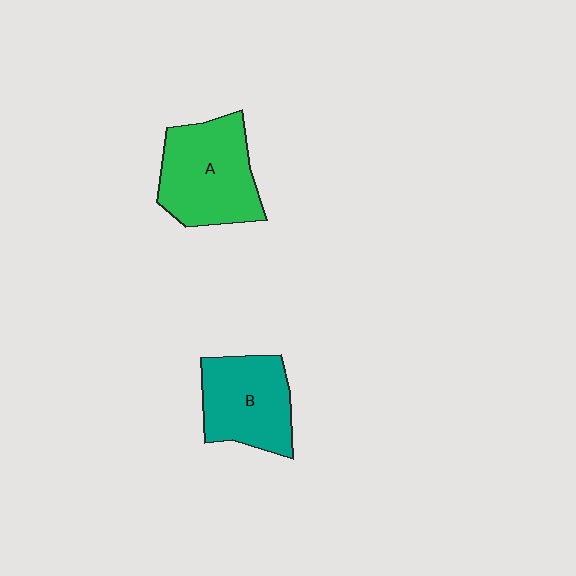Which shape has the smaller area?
Shape B (teal).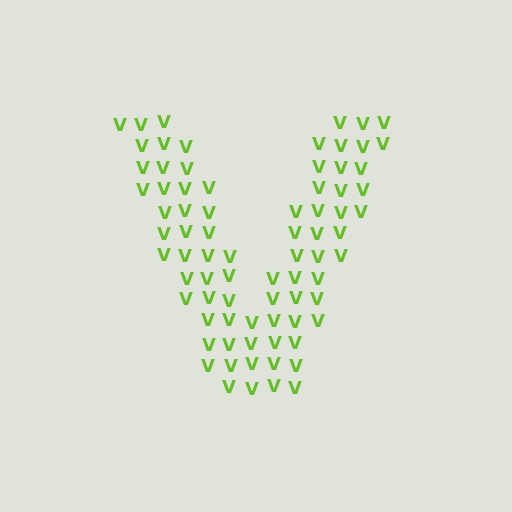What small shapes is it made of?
It is made of small letter V's.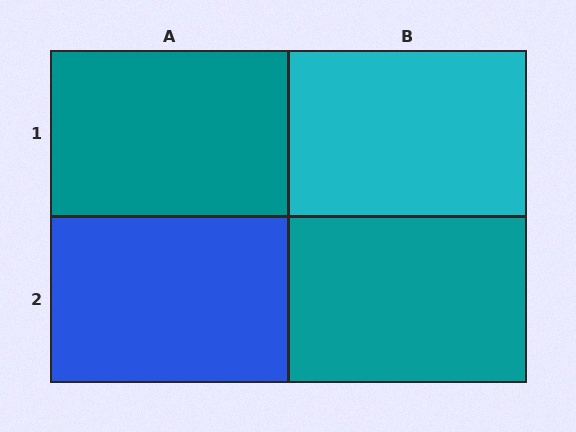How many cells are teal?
2 cells are teal.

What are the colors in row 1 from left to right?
Teal, cyan.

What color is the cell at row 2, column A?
Blue.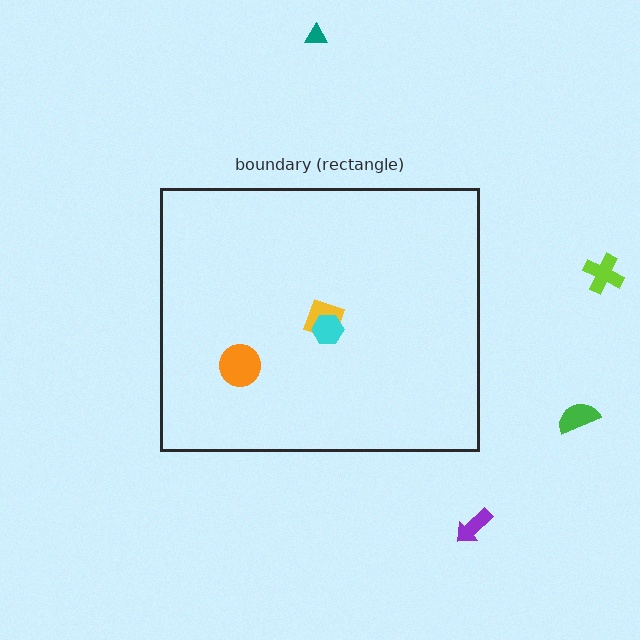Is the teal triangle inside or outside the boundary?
Outside.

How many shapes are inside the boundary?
3 inside, 4 outside.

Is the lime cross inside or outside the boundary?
Outside.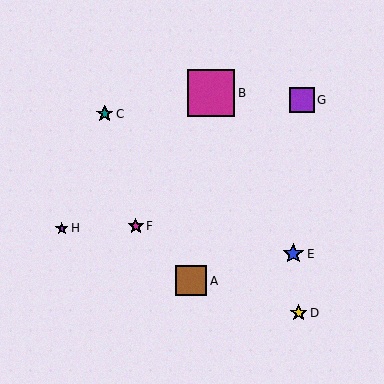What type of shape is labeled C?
Shape C is a teal star.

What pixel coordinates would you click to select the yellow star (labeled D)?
Click at (299, 313) to select the yellow star D.